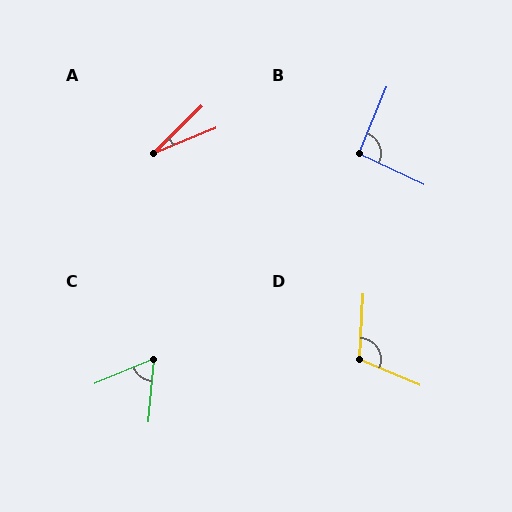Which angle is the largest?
D, at approximately 110 degrees.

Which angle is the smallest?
A, at approximately 22 degrees.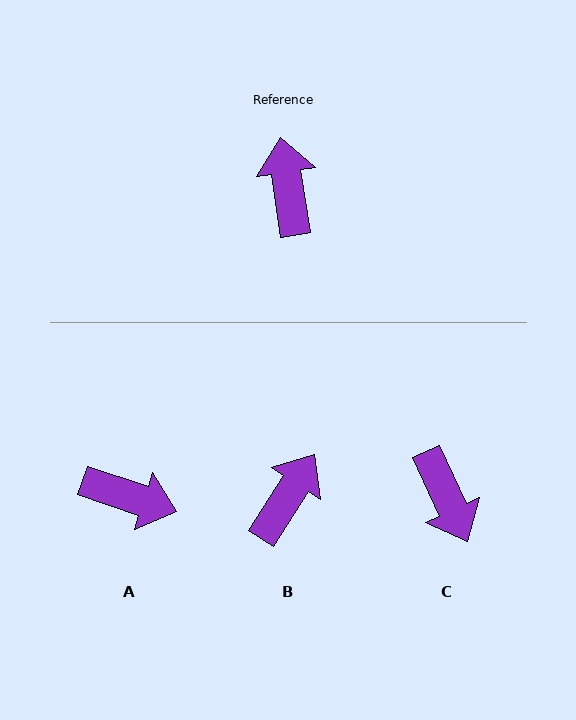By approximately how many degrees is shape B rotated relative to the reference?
Approximately 41 degrees clockwise.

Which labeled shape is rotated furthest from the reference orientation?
C, about 164 degrees away.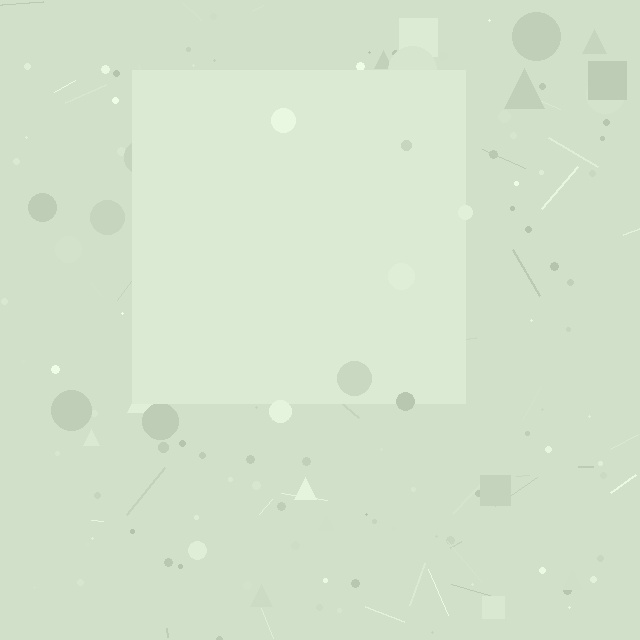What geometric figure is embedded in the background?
A square is embedded in the background.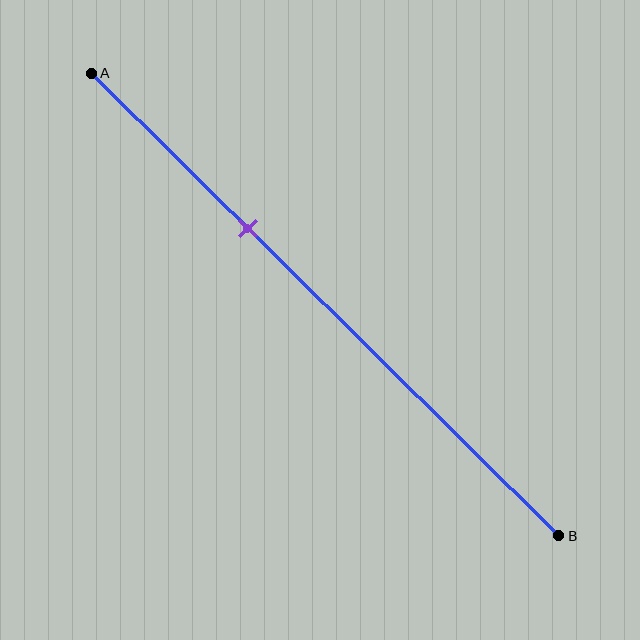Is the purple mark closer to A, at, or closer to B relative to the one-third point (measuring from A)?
The purple mark is approximately at the one-third point of segment AB.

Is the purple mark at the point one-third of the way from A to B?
Yes, the mark is approximately at the one-third point.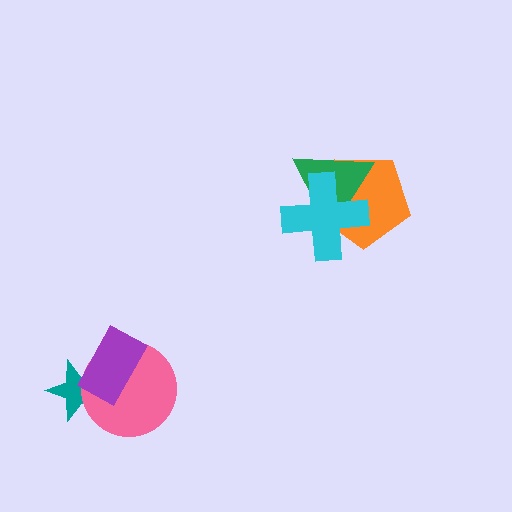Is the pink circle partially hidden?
Yes, it is partially covered by another shape.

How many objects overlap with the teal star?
2 objects overlap with the teal star.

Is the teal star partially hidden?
Yes, it is partially covered by another shape.